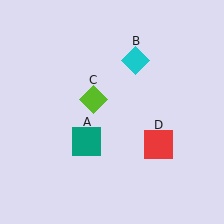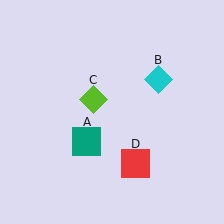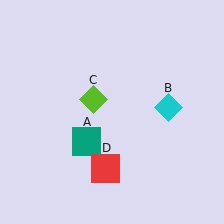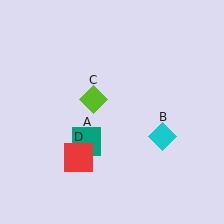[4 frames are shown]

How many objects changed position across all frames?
2 objects changed position: cyan diamond (object B), red square (object D).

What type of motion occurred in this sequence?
The cyan diamond (object B), red square (object D) rotated clockwise around the center of the scene.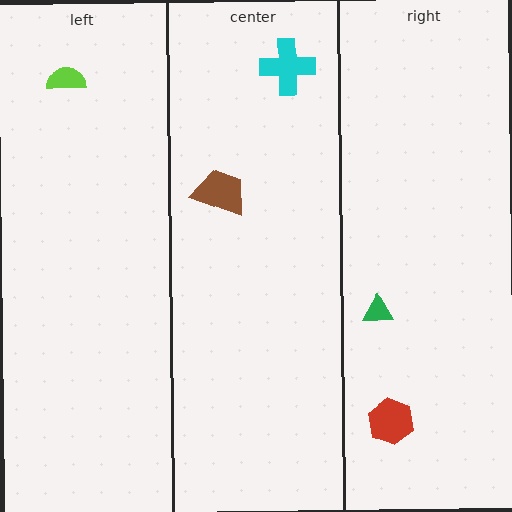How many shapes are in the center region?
2.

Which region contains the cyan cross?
The center region.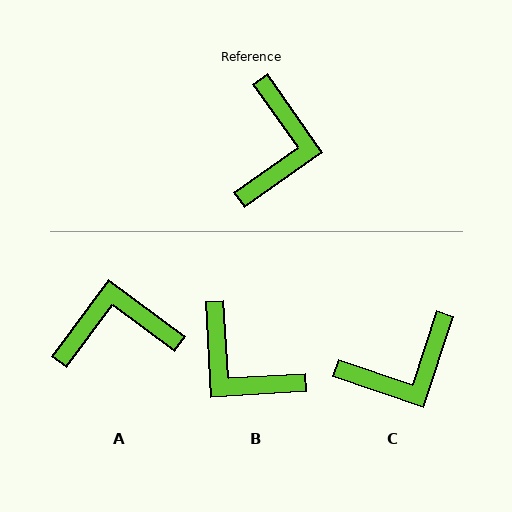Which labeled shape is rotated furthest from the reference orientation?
B, about 122 degrees away.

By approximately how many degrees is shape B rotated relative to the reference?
Approximately 122 degrees clockwise.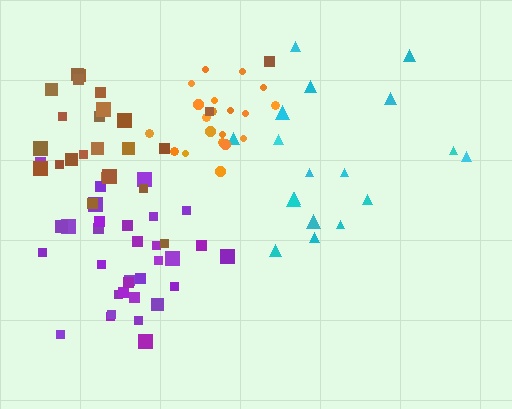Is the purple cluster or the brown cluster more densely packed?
Purple.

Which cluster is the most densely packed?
Orange.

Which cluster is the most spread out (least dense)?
Cyan.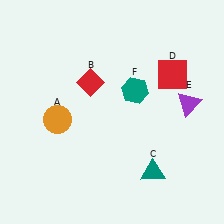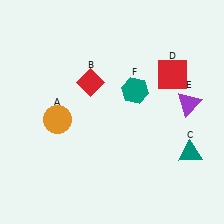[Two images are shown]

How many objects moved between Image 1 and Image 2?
1 object moved between the two images.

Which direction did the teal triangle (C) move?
The teal triangle (C) moved right.